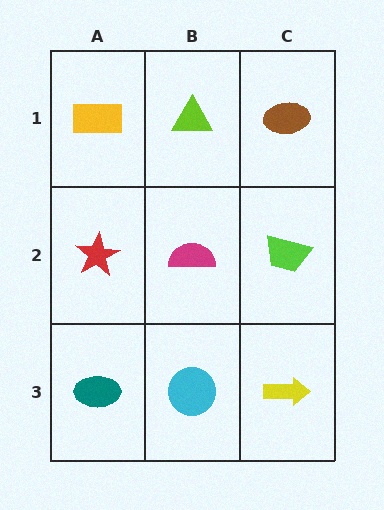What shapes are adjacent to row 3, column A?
A red star (row 2, column A), a cyan circle (row 3, column B).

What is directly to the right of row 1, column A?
A lime triangle.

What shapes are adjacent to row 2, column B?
A lime triangle (row 1, column B), a cyan circle (row 3, column B), a red star (row 2, column A), a lime trapezoid (row 2, column C).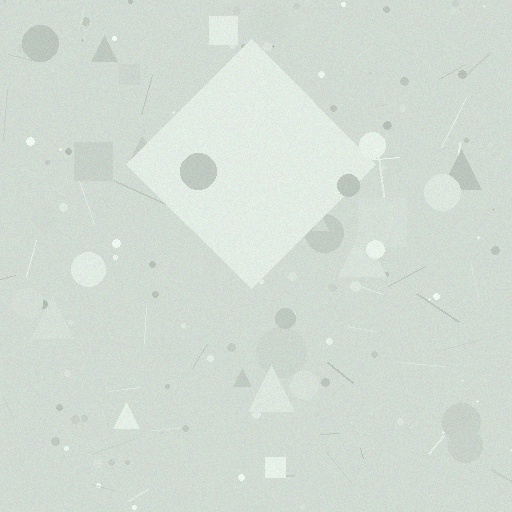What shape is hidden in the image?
A diamond is hidden in the image.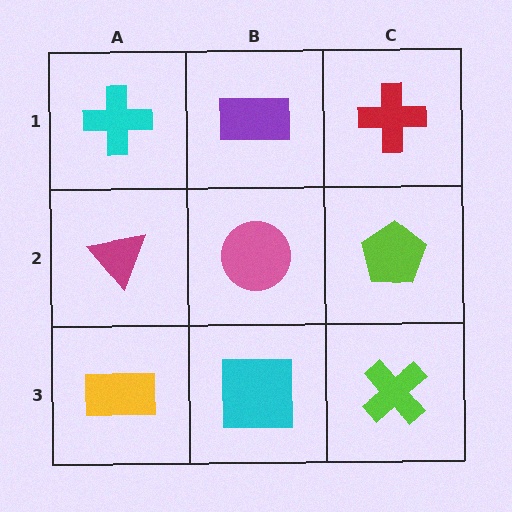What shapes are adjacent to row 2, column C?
A red cross (row 1, column C), a lime cross (row 3, column C), a pink circle (row 2, column B).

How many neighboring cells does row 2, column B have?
4.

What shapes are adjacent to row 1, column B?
A pink circle (row 2, column B), a cyan cross (row 1, column A), a red cross (row 1, column C).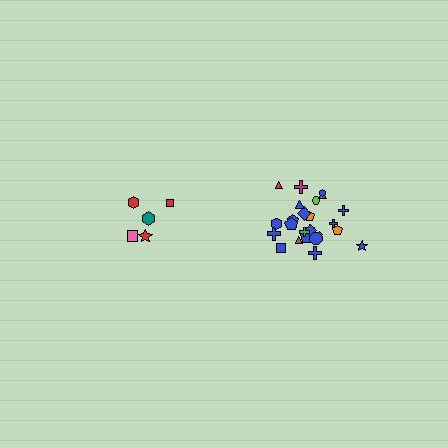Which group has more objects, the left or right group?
The right group.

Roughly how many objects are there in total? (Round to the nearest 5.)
Roughly 30 objects in total.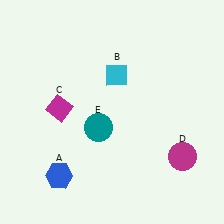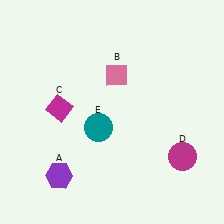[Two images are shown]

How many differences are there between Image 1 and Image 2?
There are 2 differences between the two images.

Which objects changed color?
A changed from blue to purple. B changed from cyan to pink.